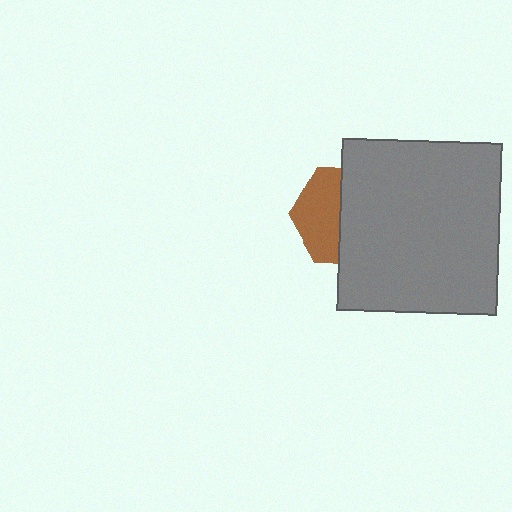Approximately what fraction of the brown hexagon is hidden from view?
Roughly 56% of the brown hexagon is hidden behind the gray rectangle.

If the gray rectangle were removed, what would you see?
You would see the complete brown hexagon.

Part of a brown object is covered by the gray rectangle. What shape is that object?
It is a hexagon.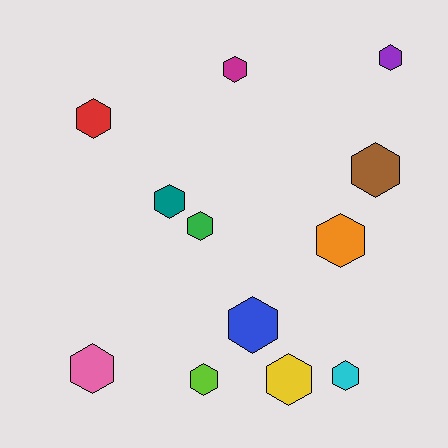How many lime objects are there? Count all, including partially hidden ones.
There is 1 lime object.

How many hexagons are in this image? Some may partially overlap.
There are 12 hexagons.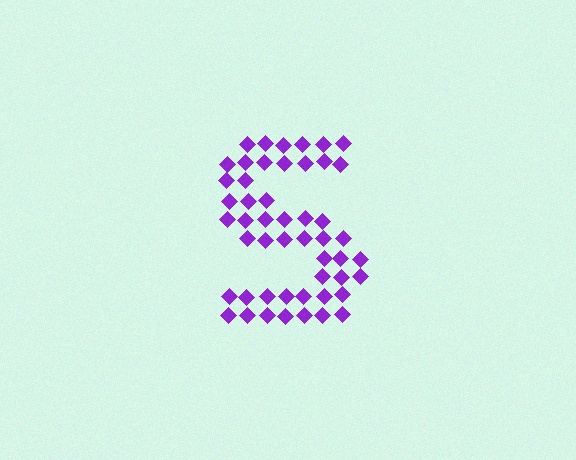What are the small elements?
The small elements are diamonds.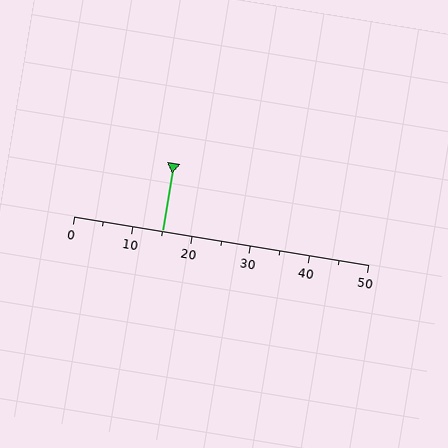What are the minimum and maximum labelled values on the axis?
The axis runs from 0 to 50.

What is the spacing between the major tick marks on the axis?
The major ticks are spaced 10 apart.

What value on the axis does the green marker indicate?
The marker indicates approximately 15.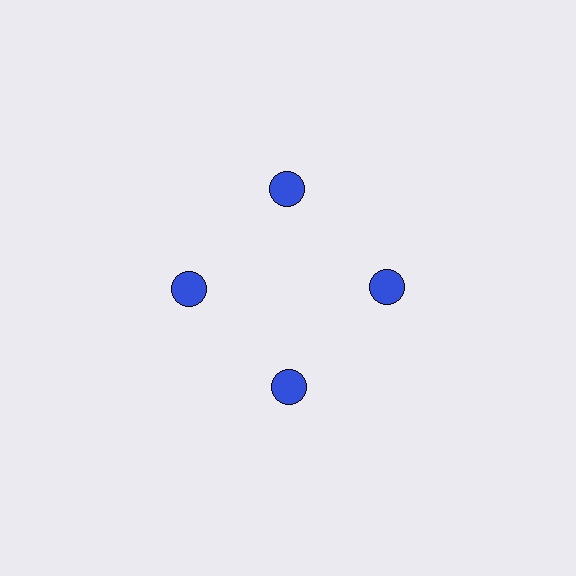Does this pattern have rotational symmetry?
Yes, this pattern has 4-fold rotational symmetry. It looks the same after rotating 90 degrees around the center.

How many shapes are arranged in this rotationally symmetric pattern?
There are 4 shapes, arranged in 4 groups of 1.